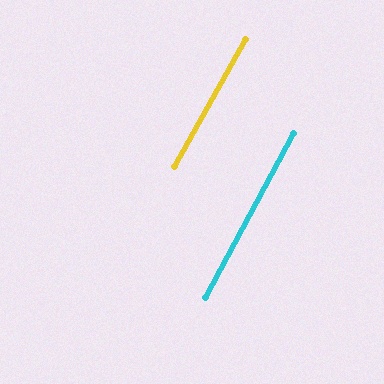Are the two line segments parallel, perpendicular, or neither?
Parallel — their directions differ by only 1.1°.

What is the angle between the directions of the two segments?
Approximately 1 degree.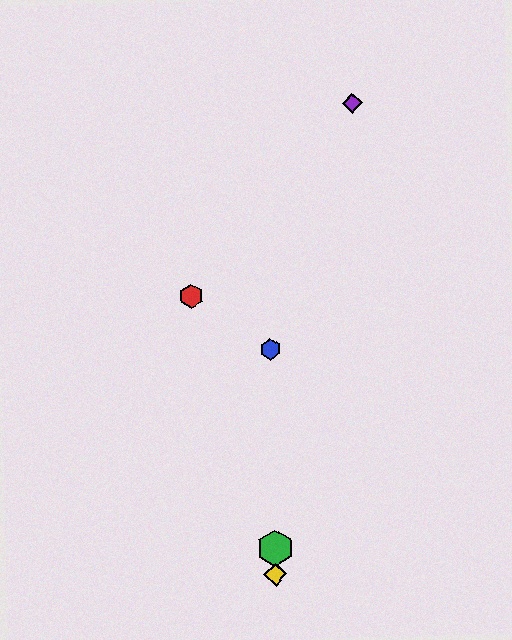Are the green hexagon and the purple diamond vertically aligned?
No, the green hexagon is at x≈275 and the purple diamond is at x≈352.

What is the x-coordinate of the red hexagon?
The red hexagon is at x≈191.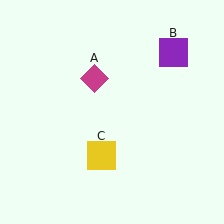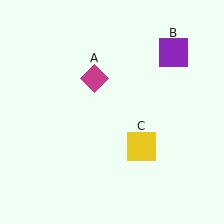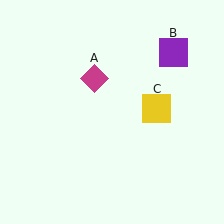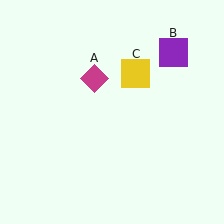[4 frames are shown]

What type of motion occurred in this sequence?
The yellow square (object C) rotated counterclockwise around the center of the scene.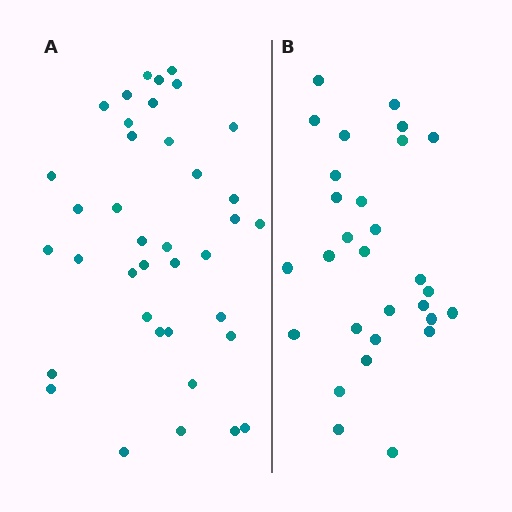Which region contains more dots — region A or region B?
Region A (the left region) has more dots.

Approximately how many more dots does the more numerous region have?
Region A has roughly 8 or so more dots than region B.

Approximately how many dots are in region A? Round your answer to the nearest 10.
About 40 dots. (The exact count is 38, which rounds to 40.)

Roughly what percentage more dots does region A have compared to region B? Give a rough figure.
About 30% more.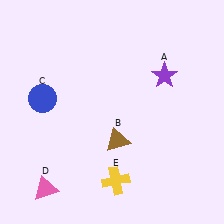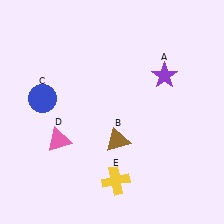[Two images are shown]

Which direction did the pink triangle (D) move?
The pink triangle (D) moved up.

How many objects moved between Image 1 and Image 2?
1 object moved between the two images.